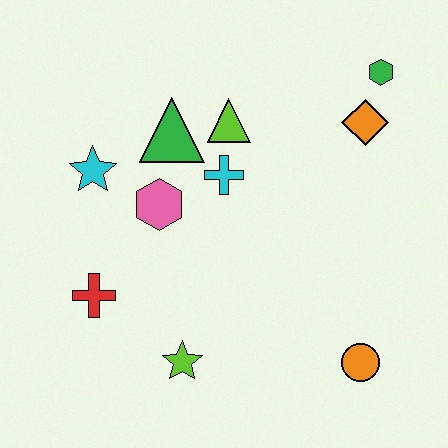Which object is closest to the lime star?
The red cross is closest to the lime star.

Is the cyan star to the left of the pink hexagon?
Yes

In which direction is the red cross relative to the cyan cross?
The red cross is to the left of the cyan cross.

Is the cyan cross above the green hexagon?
No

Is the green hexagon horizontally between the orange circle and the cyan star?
No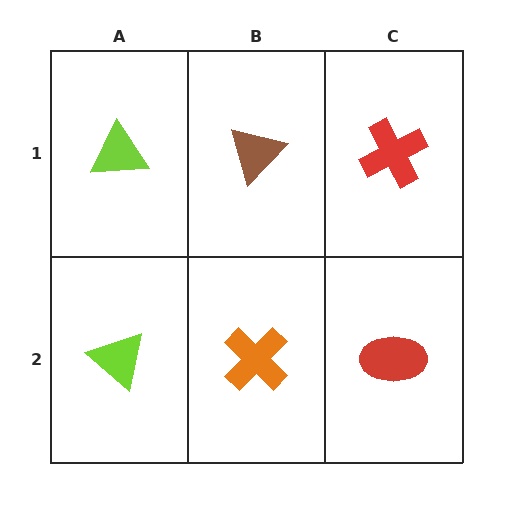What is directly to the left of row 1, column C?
A brown triangle.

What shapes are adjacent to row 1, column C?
A red ellipse (row 2, column C), a brown triangle (row 1, column B).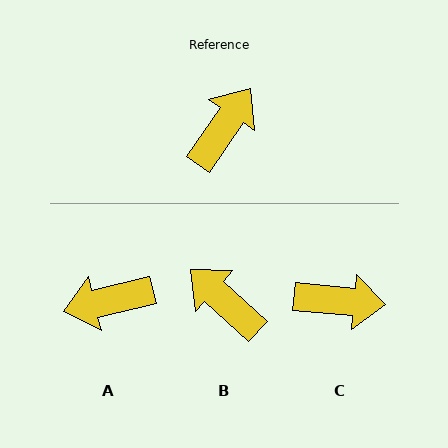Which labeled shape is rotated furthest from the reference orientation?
A, about 138 degrees away.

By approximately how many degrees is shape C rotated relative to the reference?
Approximately 61 degrees clockwise.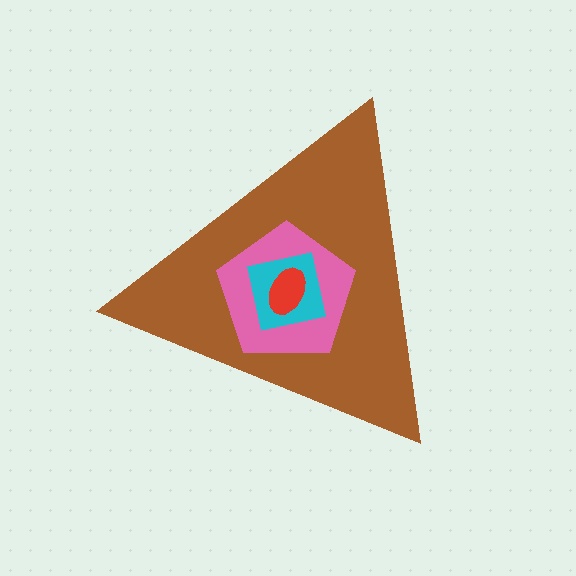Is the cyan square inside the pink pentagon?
Yes.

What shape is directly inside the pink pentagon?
The cyan square.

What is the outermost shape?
The brown triangle.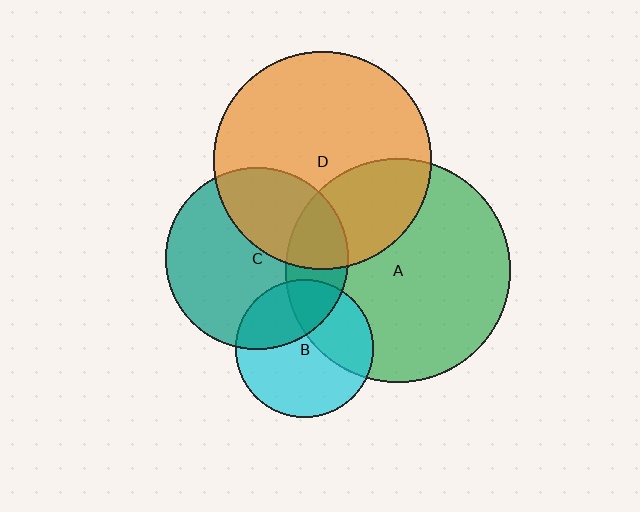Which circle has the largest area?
Circle A (green).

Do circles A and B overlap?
Yes.